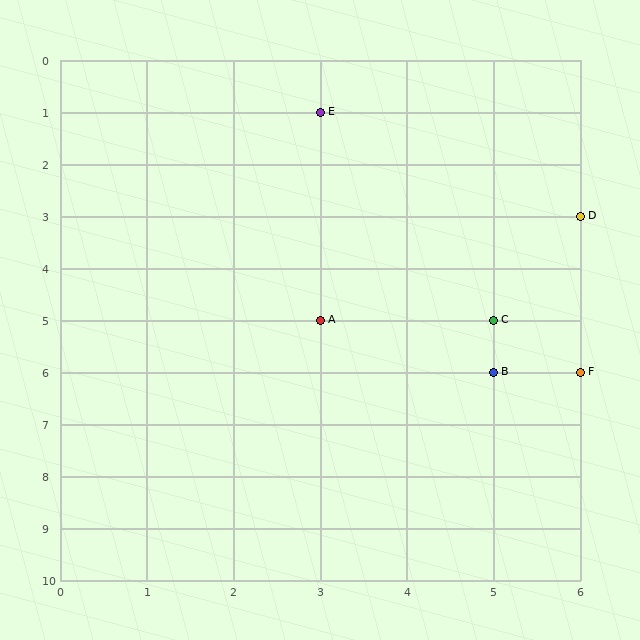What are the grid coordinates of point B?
Point B is at grid coordinates (5, 6).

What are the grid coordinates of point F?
Point F is at grid coordinates (6, 6).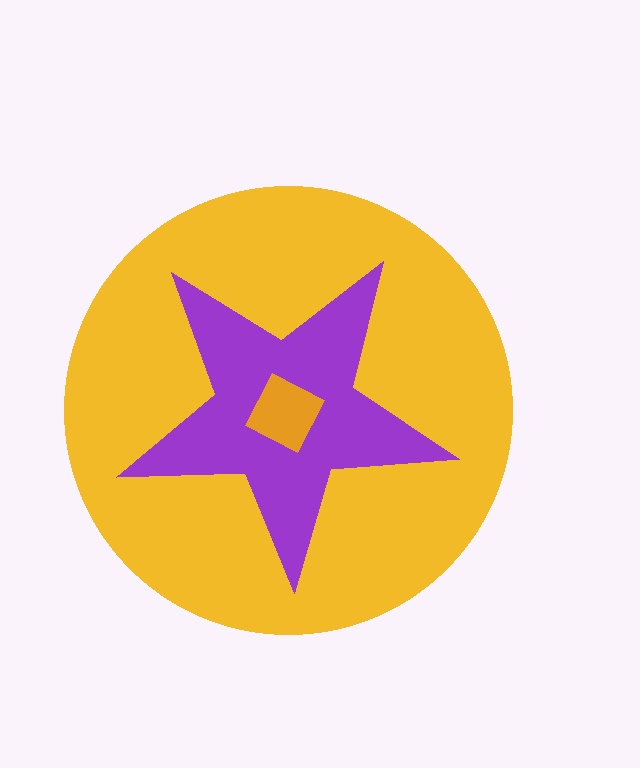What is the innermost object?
The orange square.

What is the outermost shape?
The yellow circle.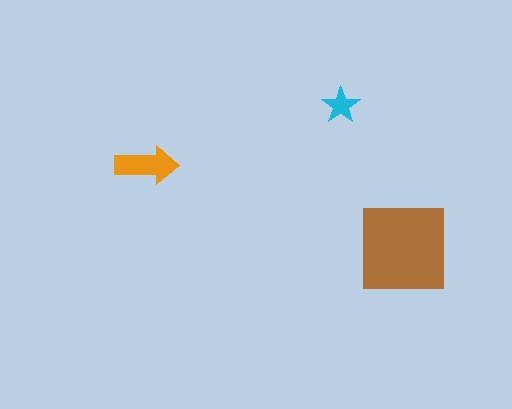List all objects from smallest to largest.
The cyan star, the orange arrow, the brown square.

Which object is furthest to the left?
The orange arrow is leftmost.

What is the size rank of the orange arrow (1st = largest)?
2nd.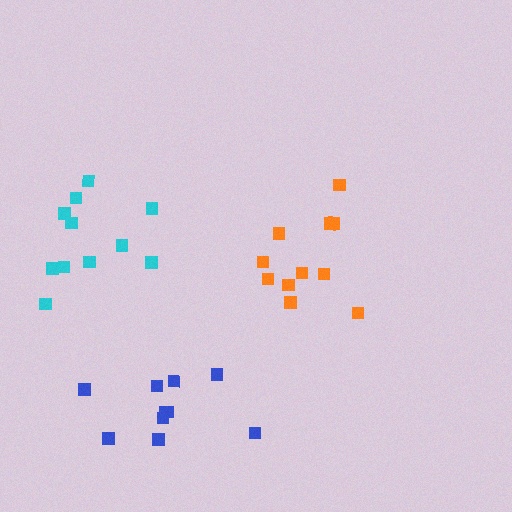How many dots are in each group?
Group 1: 11 dots, Group 2: 11 dots, Group 3: 10 dots (32 total).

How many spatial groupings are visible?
There are 3 spatial groupings.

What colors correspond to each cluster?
The clusters are colored: cyan, orange, blue.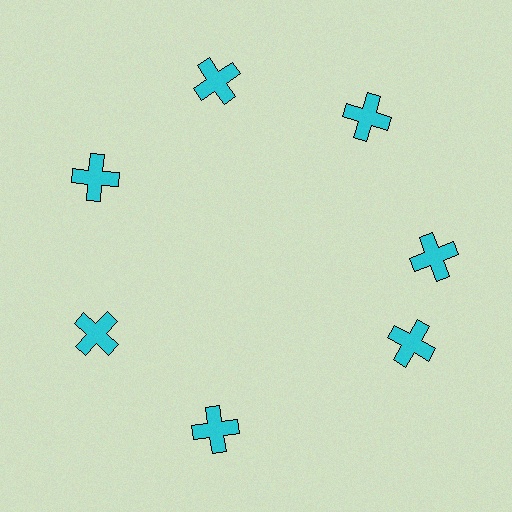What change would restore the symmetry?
The symmetry would be restored by rotating it back into even spacing with its neighbors so that all 7 crosses sit at equal angles and equal distance from the center.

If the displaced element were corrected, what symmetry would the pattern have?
It would have 7-fold rotational symmetry — the pattern would map onto itself every 51 degrees.